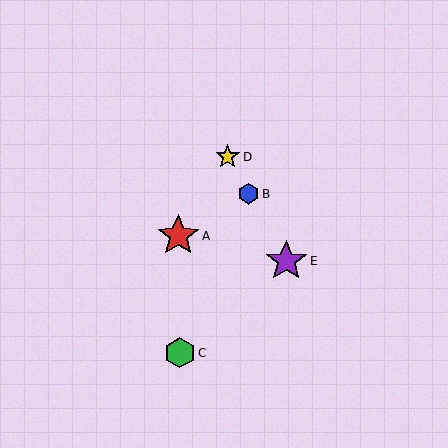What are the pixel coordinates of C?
Object C is at (180, 353).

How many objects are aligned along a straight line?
3 objects (B, D, E) are aligned along a straight line.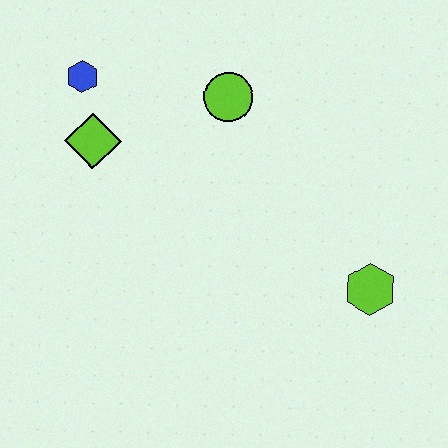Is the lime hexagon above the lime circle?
No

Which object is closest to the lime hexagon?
The lime circle is closest to the lime hexagon.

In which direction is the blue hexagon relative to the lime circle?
The blue hexagon is to the left of the lime circle.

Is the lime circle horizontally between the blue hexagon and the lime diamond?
No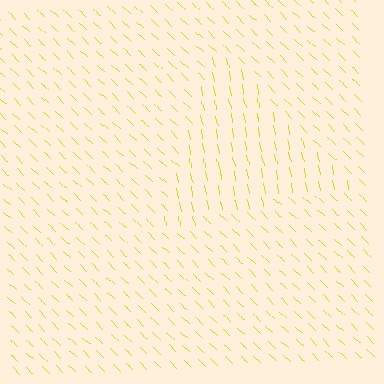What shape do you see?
I see a triangle.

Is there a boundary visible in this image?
Yes, there is a texture boundary formed by a change in line orientation.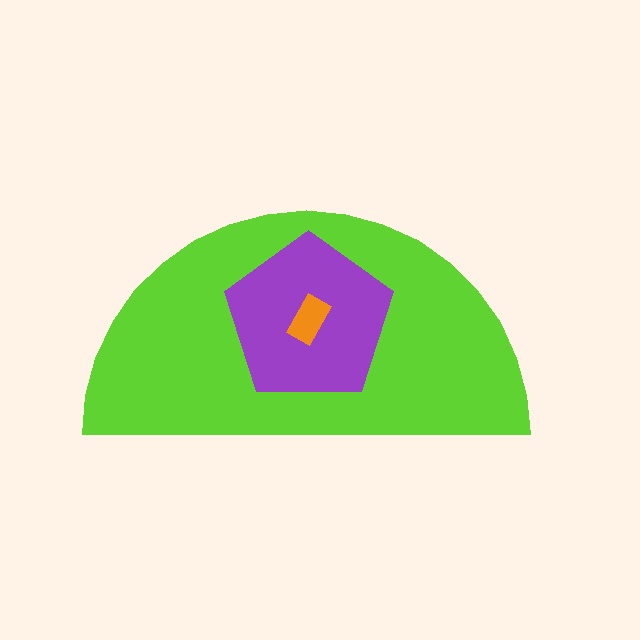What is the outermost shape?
The lime semicircle.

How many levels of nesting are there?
3.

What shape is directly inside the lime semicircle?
The purple pentagon.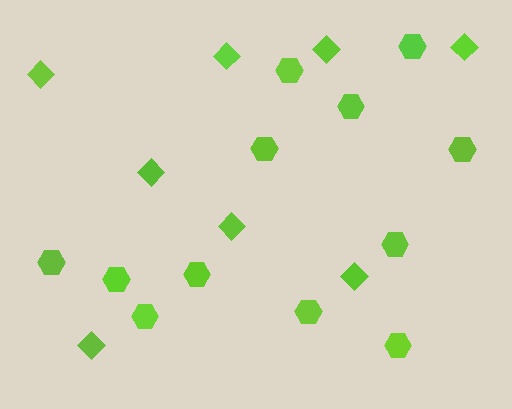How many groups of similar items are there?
There are 2 groups: one group of diamonds (8) and one group of hexagons (12).